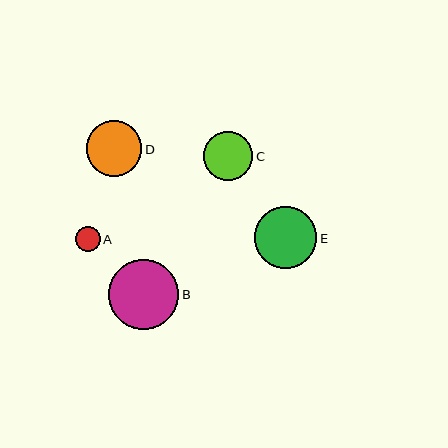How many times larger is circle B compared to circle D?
Circle B is approximately 1.2 times the size of circle D.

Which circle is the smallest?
Circle A is the smallest with a size of approximately 25 pixels.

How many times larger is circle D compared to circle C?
Circle D is approximately 1.1 times the size of circle C.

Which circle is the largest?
Circle B is the largest with a size of approximately 70 pixels.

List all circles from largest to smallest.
From largest to smallest: B, E, D, C, A.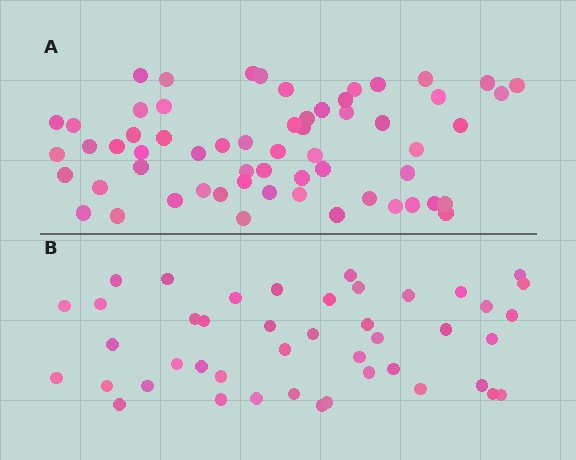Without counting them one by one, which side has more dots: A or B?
Region A (the top region) has more dots.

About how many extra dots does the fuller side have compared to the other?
Region A has approximately 15 more dots than region B.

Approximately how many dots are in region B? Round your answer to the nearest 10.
About 40 dots. (The exact count is 44, which rounds to 40.)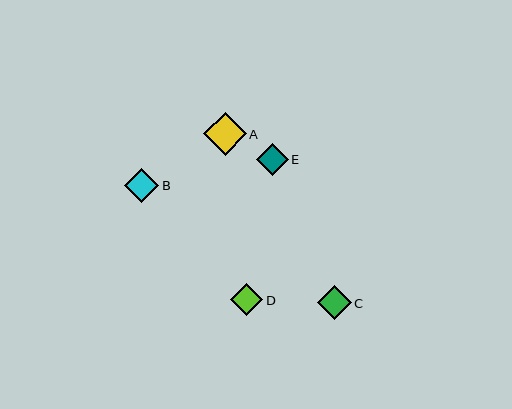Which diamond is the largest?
Diamond A is the largest with a size of approximately 43 pixels.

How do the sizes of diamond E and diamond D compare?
Diamond E and diamond D are approximately the same size.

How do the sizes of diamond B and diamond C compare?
Diamond B and diamond C are approximately the same size.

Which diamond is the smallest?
Diamond D is the smallest with a size of approximately 32 pixels.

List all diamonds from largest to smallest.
From largest to smallest: A, B, C, E, D.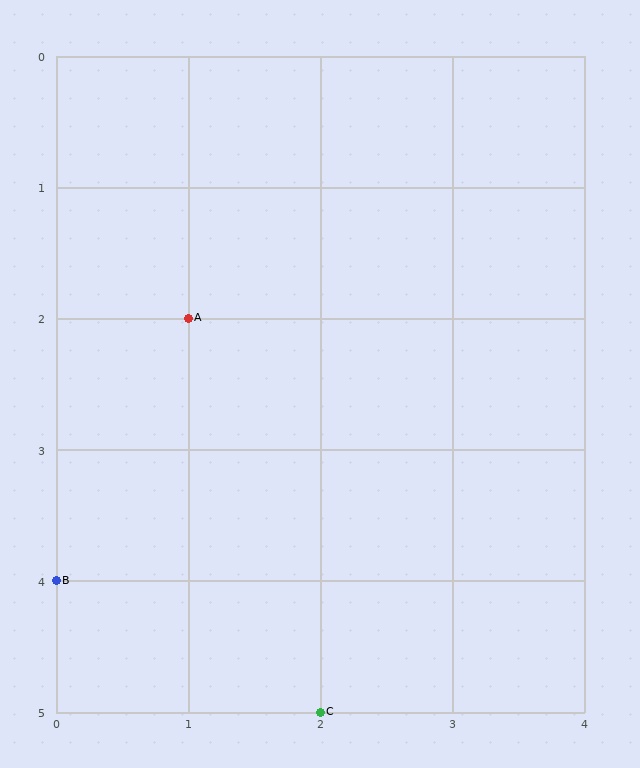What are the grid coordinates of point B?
Point B is at grid coordinates (0, 4).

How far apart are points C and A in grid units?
Points C and A are 1 column and 3 rows apart (about 3.2 grid units diagonally).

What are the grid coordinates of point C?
Point C is at grid coordinates (2, 5).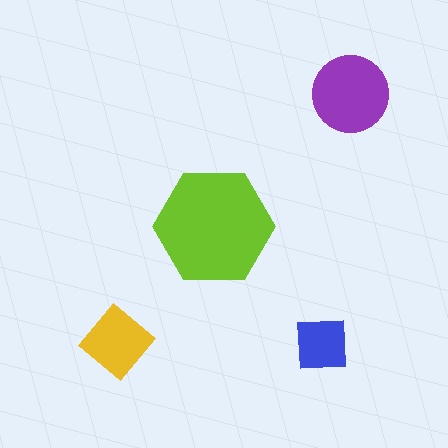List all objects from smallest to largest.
The blue square, the yellow diamond, the purple circle, the lime hexagon.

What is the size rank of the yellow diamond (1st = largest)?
3rd.